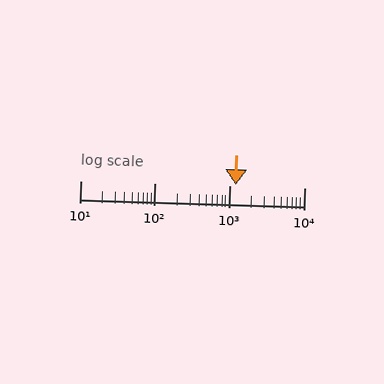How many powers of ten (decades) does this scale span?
The scale spans 3 decades, from 10 to 10000.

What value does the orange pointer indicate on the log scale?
The pointer indicates approximately 1200.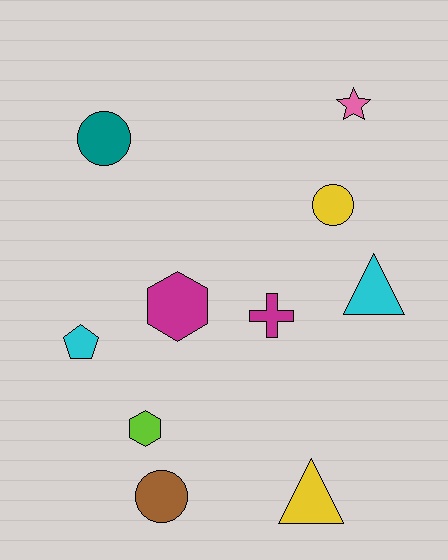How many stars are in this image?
There is 1 star.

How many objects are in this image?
There are 10 objects.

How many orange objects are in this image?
There are no orange objects.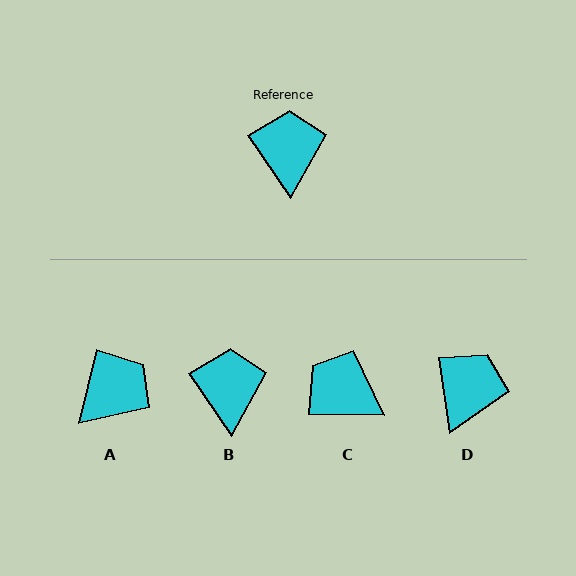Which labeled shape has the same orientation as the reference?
B.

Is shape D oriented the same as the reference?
No, it is off by about 26 degrees.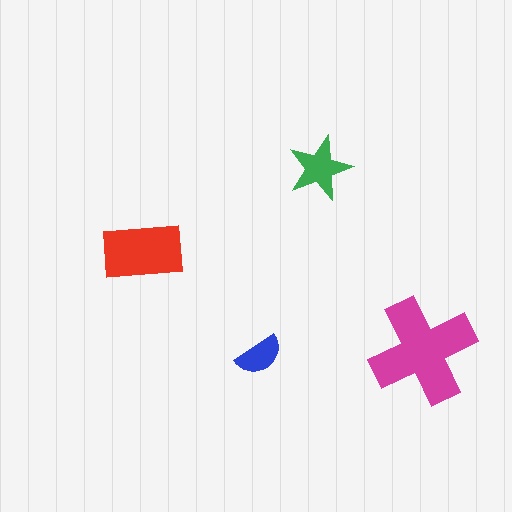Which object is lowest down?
The blue semicircle is bottommost.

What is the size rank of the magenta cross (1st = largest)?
1st.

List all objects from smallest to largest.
The blue semicircle, the green star, the red rectangle, the magenta cross.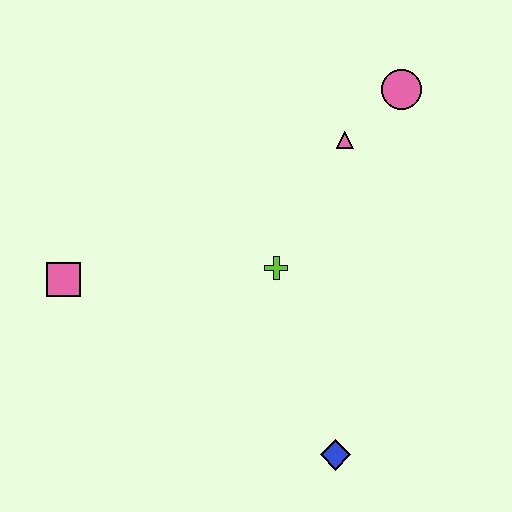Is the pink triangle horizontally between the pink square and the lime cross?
No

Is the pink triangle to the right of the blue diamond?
Yes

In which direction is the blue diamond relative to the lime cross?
The blue diamond is below the lime cross.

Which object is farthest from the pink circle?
The pink square is farthest from the pink circle.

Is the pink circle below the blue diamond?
No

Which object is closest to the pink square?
The lime cross is closest to the pink square.